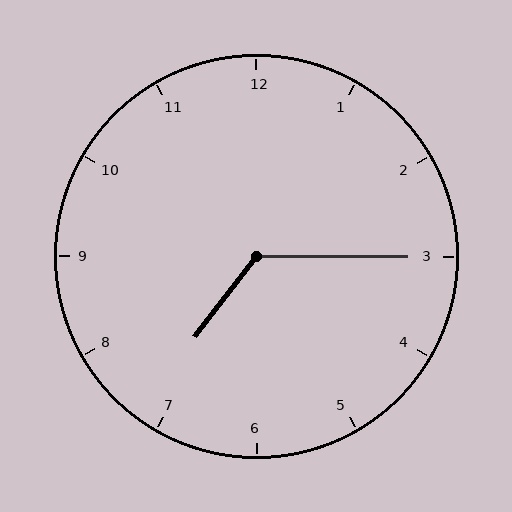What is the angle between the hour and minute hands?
Approximately 128 degrees.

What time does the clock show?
7:15.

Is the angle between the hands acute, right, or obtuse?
It is obtuse.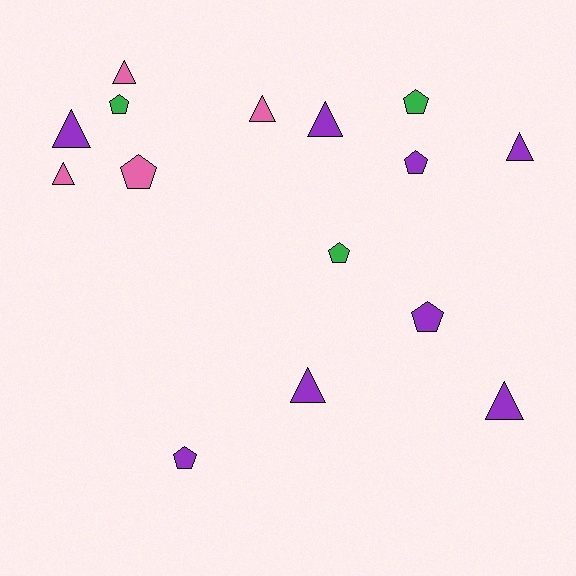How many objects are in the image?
There are 15 objects.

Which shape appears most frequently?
Triangle, with 8 objects.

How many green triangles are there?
There are no green triangles.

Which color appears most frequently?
Purple, with 8 objects.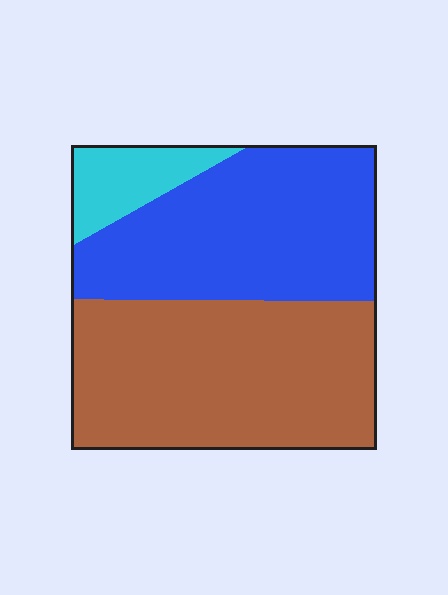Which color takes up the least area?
Cyan, at roughly 10%.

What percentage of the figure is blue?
Blue covers roughly 40% of the figure.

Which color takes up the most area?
Brown, at roughly 50%.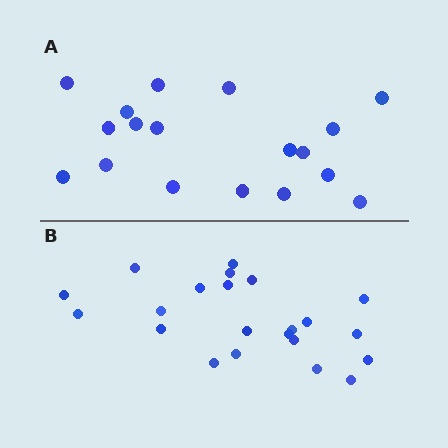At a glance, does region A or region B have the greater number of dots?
Region B (the bottom region) has more dots.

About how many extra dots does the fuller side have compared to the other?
Region B has about 4 more dots than region A.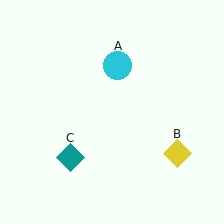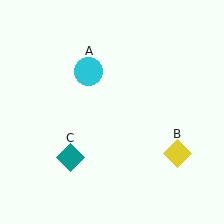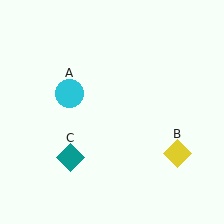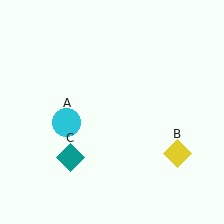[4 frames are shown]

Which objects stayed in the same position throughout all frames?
Yellow diamond (object B) and teal diamond (object C) remained stationary.